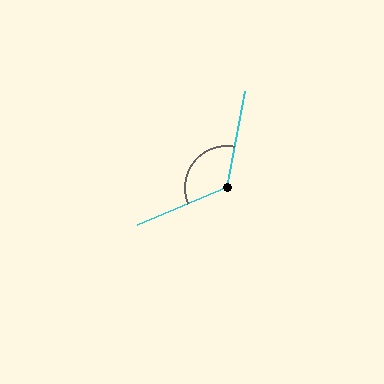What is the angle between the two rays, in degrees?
Approximately 124 degrees.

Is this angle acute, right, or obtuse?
It is obtuse.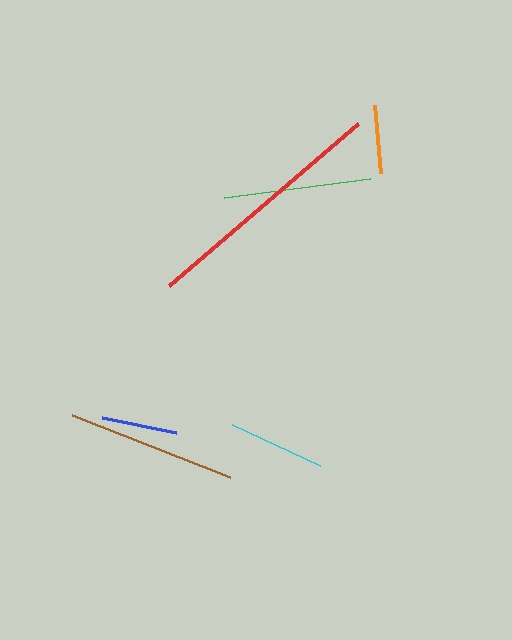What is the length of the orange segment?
The orange segment is approximately 68 pixels long.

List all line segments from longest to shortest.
From longest to shortest: red, brown, green, cyan, blue, orange.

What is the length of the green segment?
The green segment is approximately 147 pixels long.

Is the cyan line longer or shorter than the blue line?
The cyan line is longer than the blue line.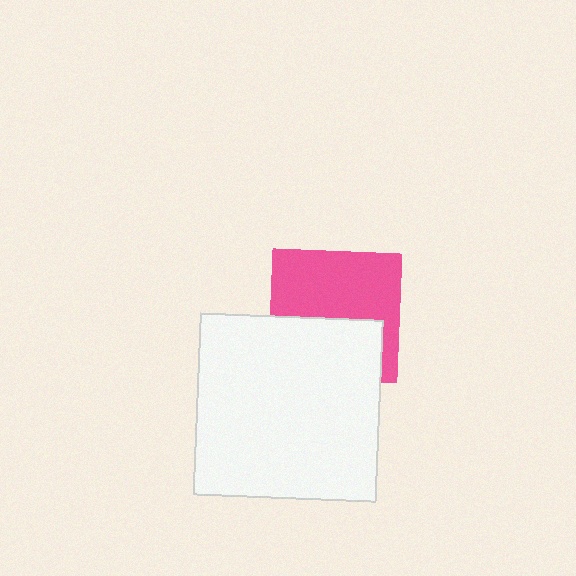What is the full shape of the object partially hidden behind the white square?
The partially hidden object is a pink square.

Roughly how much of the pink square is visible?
About half of it is visible (roughly 57%).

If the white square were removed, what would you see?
You would see the complete pink square.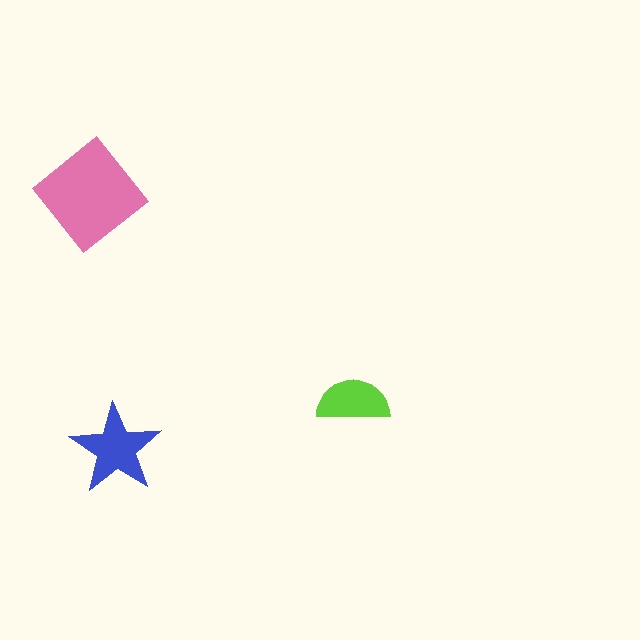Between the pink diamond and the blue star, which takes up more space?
The pink diamond.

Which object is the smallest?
The lime semicircle.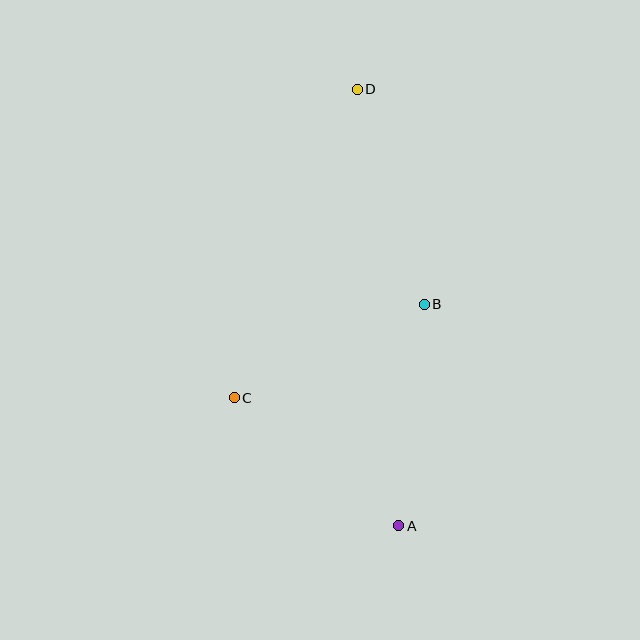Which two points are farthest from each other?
Points A and D are farthest from each other.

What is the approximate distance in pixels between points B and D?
The distance between B and D is approximately 225 pixels.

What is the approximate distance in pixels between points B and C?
The distance between B and C is approximately 211 pixels.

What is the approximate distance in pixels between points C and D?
The distance between C and D is approximately 332 pixels.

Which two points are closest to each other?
Points A and C are closest to each other.